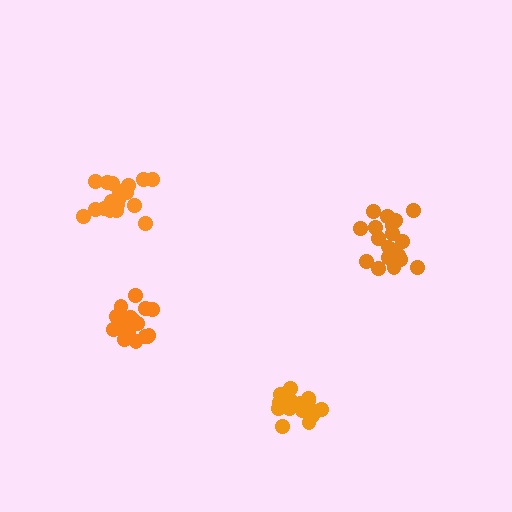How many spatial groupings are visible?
There are 4 spatial groupings.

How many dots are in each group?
Group 1: 20 dots, Group 2: 21 dots, Group 3: 19 dots, Group 4: 21 dots (81 total).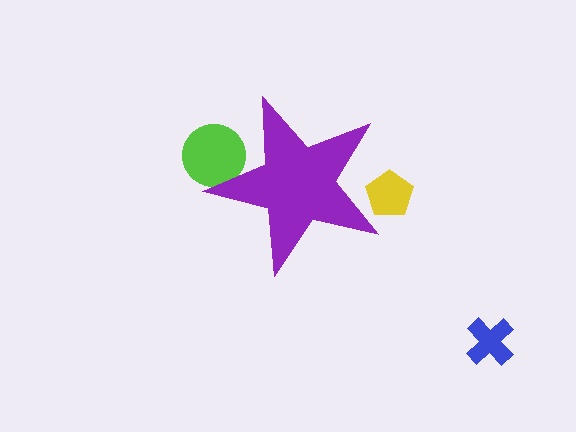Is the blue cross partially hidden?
No, the blue cross is fully visible.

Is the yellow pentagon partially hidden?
Yes, the yellow pentagon is partially hidden behind the purple star.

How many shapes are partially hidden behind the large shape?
2 shapes are partially hidden.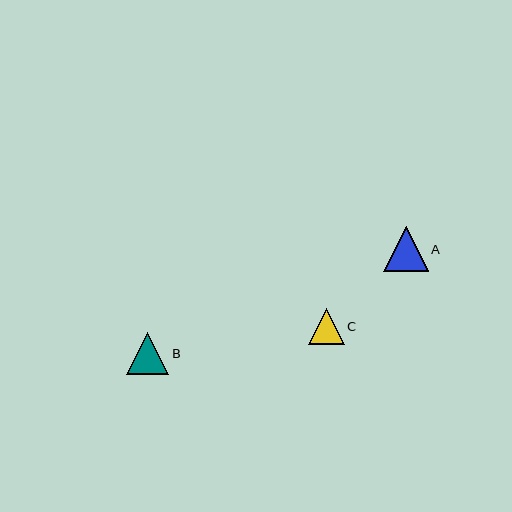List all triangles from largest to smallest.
From largest to smallest: A, B, C.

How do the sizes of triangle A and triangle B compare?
Triangle A and triangle B are approximately the same size.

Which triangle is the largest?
Triangle A is the largest with a size of approximately 44 pixels.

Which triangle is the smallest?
Triangle C is the smallest with a size of approximately 36 pixels.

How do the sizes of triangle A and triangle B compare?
Triangle A and triangle B are approximately the same size.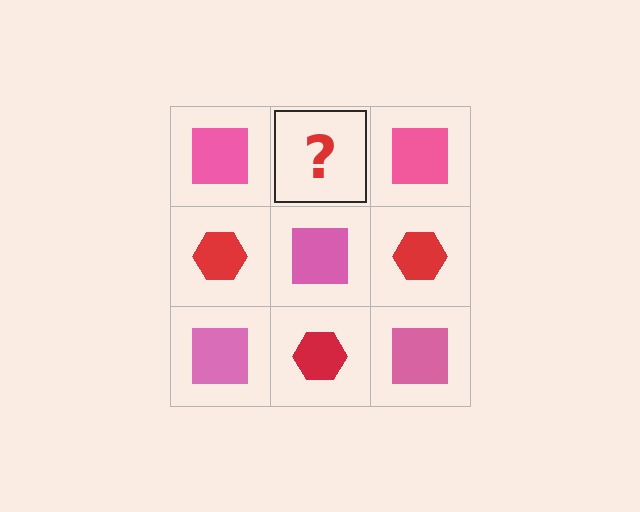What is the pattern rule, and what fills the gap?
The rule is that it alternates pink square and red hexagon in a checkerboard pattern. The gap should be filled with a red hexagon.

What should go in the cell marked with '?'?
The missing cell should contain a red hexagon.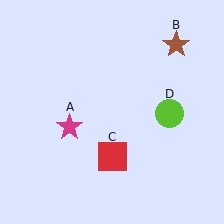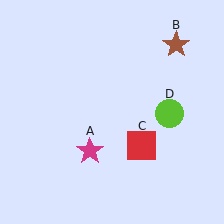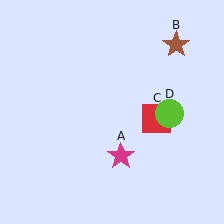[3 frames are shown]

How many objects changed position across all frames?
2 objects changed position: magenta star (object A), red square (object C).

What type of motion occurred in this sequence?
The magenta star (object A), red square (object C) rotated counterclockwise around the center of the scene.